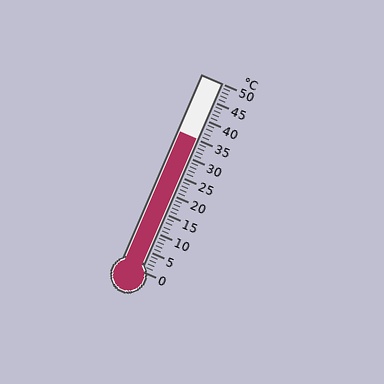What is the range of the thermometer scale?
The thermometer scale ranges from 0°C to 50°C.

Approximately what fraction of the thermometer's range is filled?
The thermometer is filled to approximately 70% of its range.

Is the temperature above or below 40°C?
The temperature is below 40°C.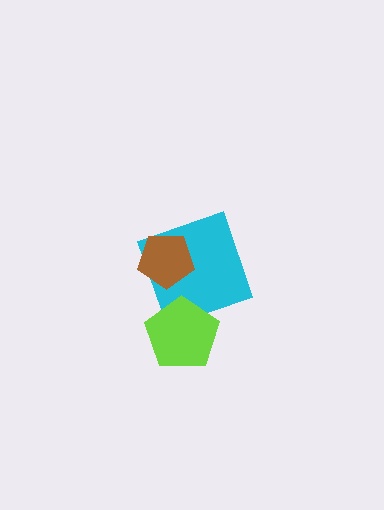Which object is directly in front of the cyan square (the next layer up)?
The brown pentagon is directly in front of the cyan square.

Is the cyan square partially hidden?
Yes, it is partially covered by another shape.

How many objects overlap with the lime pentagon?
1 object overlaps with the lime pentagon.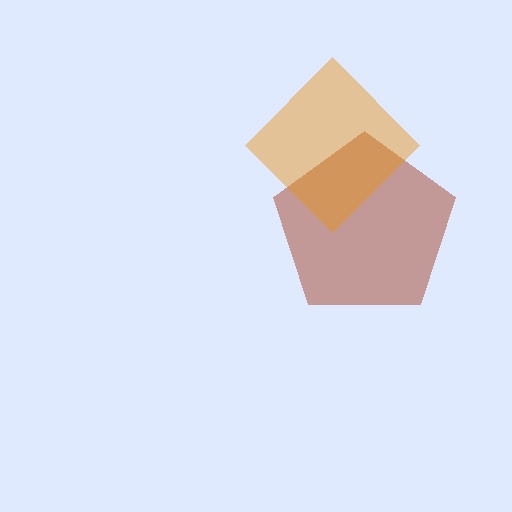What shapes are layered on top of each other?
The layered shapes are: a brown pentagon, an orange diamond.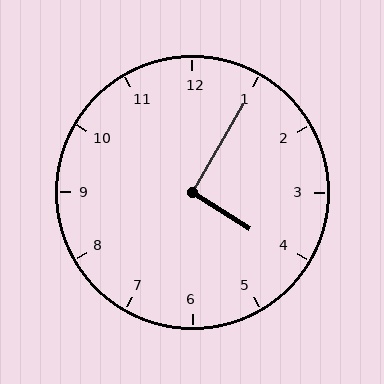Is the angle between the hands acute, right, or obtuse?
It is right.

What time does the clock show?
4:05.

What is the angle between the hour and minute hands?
Approximately 92 degrees.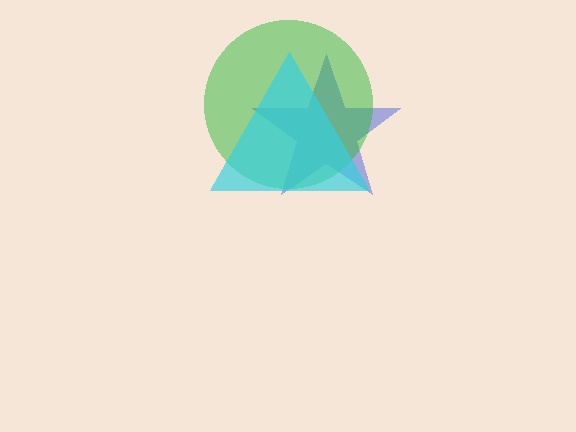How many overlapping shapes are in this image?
There are 3 overlapping shapes in the image.